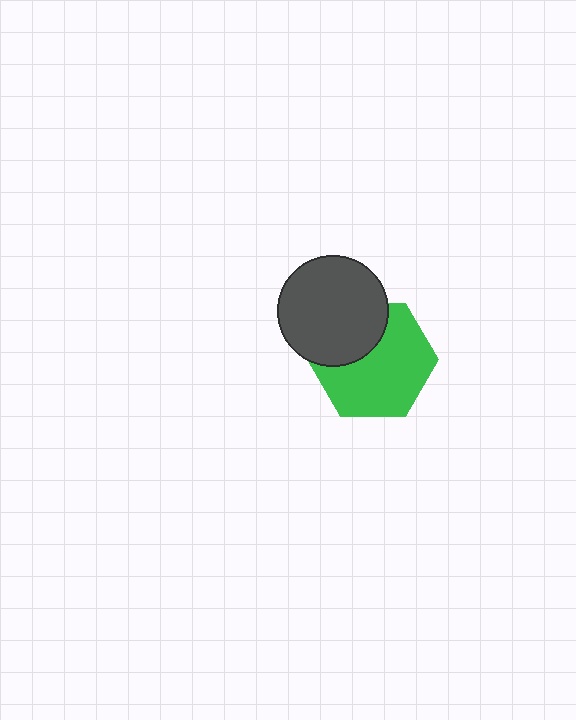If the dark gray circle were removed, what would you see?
You would see the complete green hexagon.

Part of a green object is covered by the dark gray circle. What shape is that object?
It is a hexagon.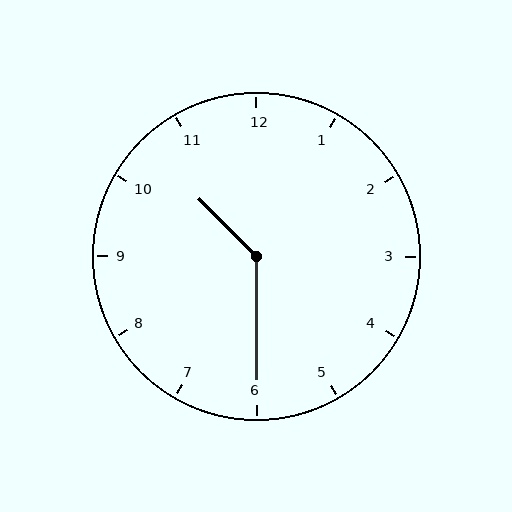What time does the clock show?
10:30.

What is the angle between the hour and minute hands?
Approximately 135 degrees.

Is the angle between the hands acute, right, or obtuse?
It is obtuse.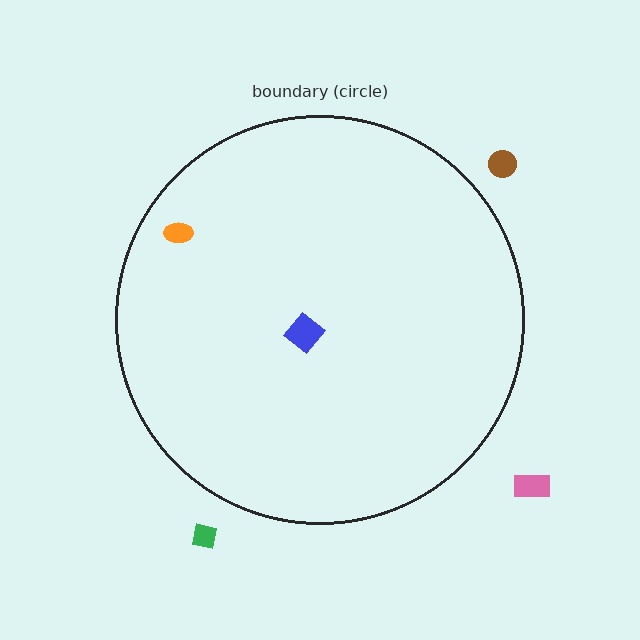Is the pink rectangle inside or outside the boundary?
Outside.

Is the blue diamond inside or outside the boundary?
Inside.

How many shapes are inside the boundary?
2 inside, 3 outside.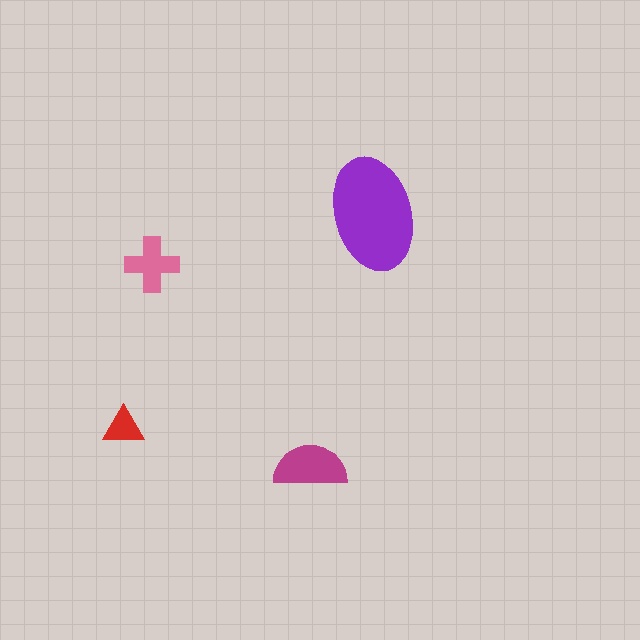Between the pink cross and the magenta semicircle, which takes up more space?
The magenta semicircle.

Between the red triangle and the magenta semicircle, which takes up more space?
The magenta semicircle.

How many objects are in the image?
There are 4 objects in the image.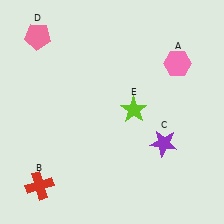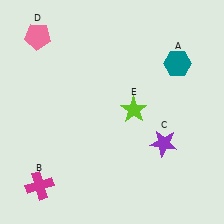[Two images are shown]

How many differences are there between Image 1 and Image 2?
There are 2 differences between the two images.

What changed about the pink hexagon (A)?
In Image 1, A is pink. In Image 2, it changed to teal.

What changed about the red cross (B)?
In Image 1, B is red. In Image 2, it changed to magenta.